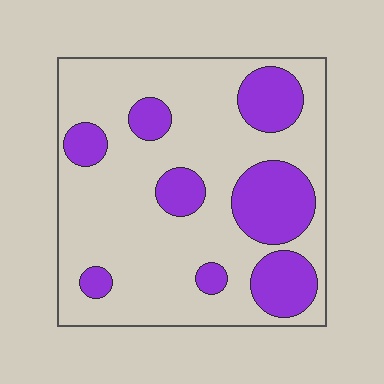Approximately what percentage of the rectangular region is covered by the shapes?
Approximately 25%.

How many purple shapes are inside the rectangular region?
8.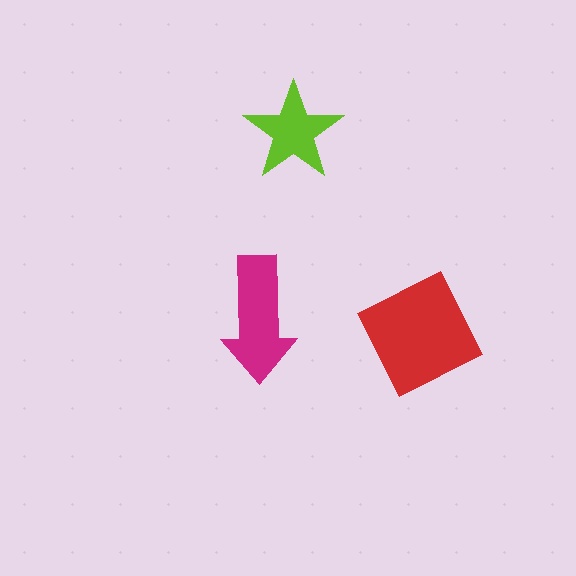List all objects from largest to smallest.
The red square, the magenta arrow, the lime star.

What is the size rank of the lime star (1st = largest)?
3rd.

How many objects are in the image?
There are 3 objects in the image.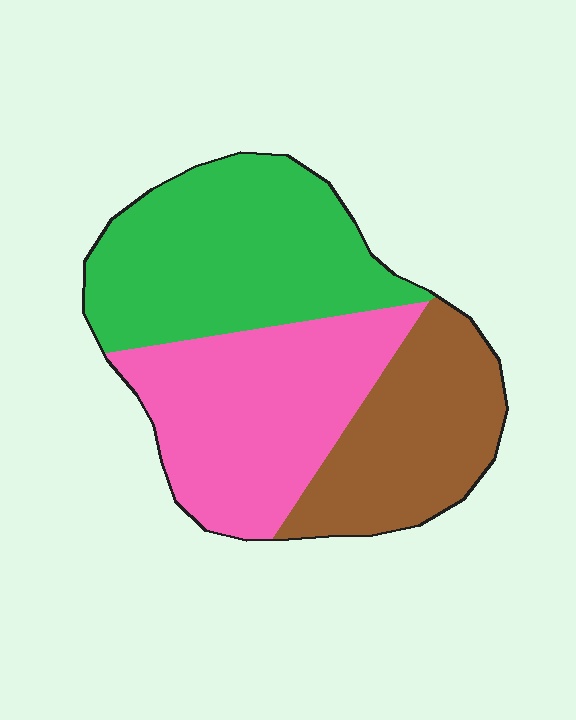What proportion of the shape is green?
Green covers around 40% of the shape.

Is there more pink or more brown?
Pink.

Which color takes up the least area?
Brown, at roughly 25%.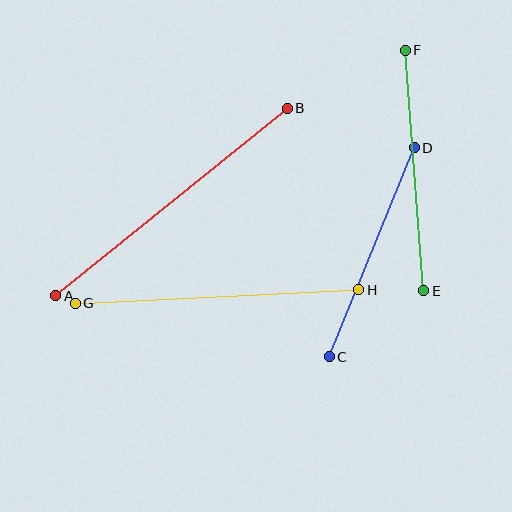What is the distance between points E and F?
The distance is approximately 241 pixels.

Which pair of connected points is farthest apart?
Points A and B are farthest apart.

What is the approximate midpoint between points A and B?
The midpoint is at approximately (171, 202) pixels.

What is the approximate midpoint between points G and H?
The midpoint is at approximately (217, 296) pixels.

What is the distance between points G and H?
The distance is approximately 284 pixels.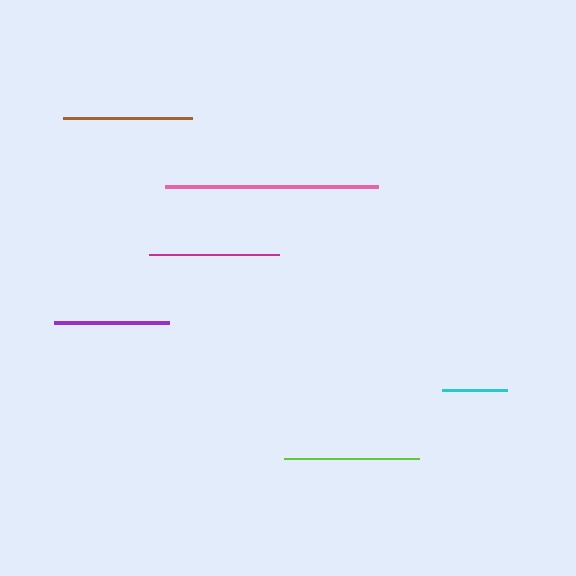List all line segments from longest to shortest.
From longest to shortest: pink, lime, magenta, brown, purple, cyan.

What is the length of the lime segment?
The lime segment is approximately 135 pixels long.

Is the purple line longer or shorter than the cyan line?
The purple line is longer than the cyan line.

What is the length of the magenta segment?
The magenta segment is approximately 130 pixels long.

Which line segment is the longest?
The pink line is the longest at approximately 213 pixels.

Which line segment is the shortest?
The cyan line is the shortest at approximately 66 pixels.